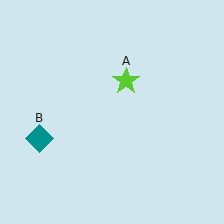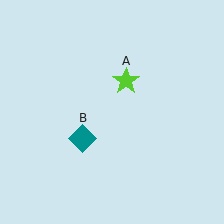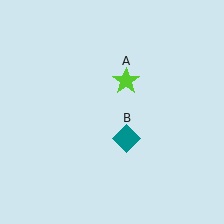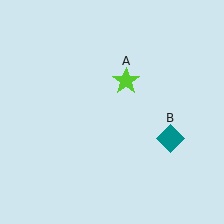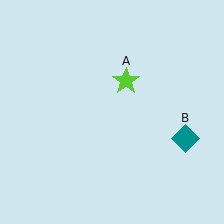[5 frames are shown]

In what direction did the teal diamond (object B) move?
The teal diamond (object B) moved right.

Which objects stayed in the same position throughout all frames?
Lime star (object A) remained stationary.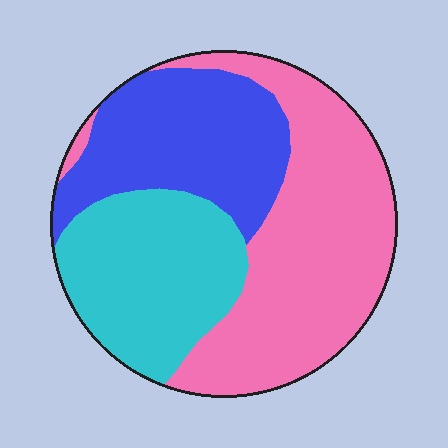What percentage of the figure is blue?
Blue takes up between a quarter and a half of the figure.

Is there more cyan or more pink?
Pink.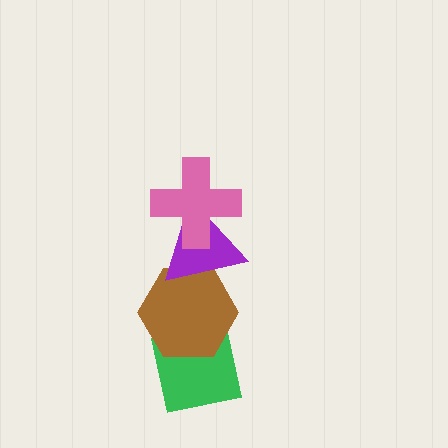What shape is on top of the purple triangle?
The pink cross is on top of the purple triangle.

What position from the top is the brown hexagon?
The brown hexagon is 3rd from the top.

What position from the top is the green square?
The green square is 4th from the top.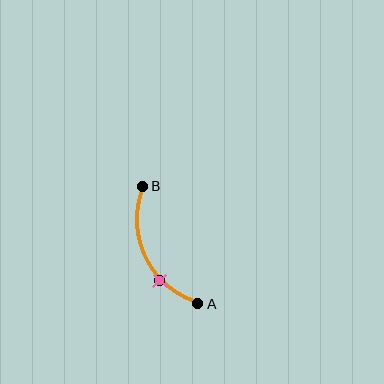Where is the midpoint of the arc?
The arc midpoint is the point on the curve farthest from the straight line joining A and B. It sits to the left of that line.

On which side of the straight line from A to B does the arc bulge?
The arc bulges to the left of the straight line connecting A and B.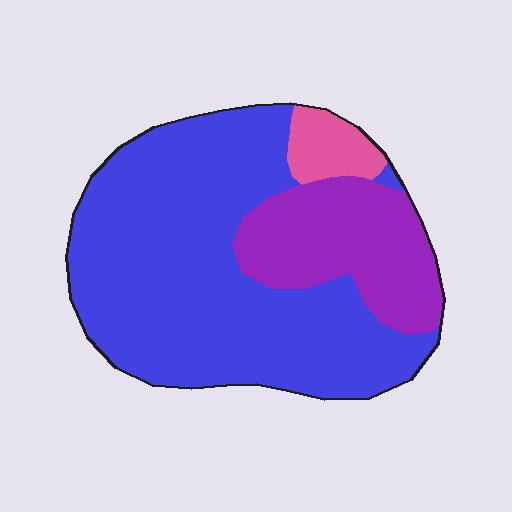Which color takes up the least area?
Pink, at roughly 5%.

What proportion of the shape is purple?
Purple takes up between a sixth and a third of the shape.